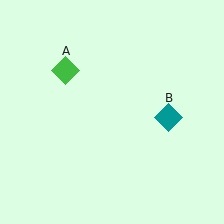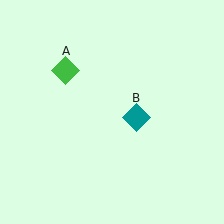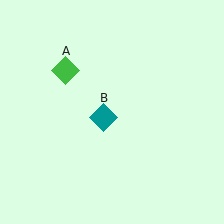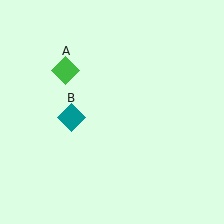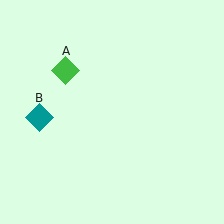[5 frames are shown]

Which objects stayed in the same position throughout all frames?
Green diamond (object A) remained stationary.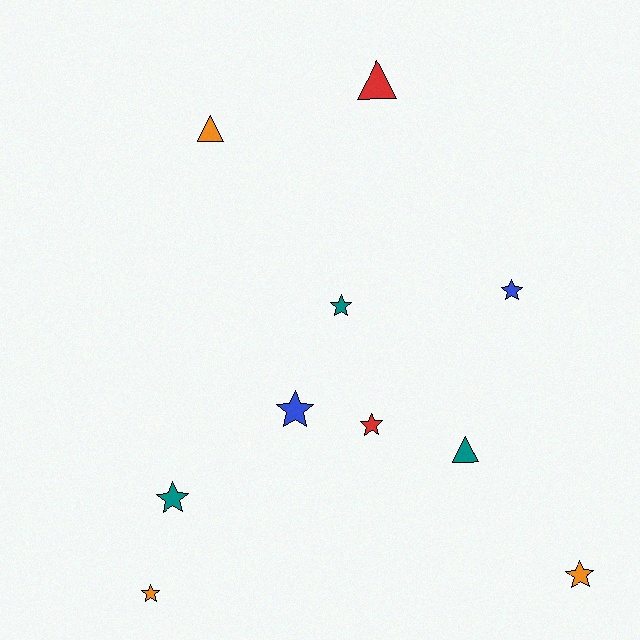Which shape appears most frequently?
Star, with 7 objects.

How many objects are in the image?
There are 10 objects.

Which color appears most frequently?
Orange, with 3 objects.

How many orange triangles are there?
There is 1 orange triangle.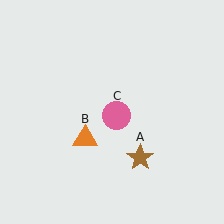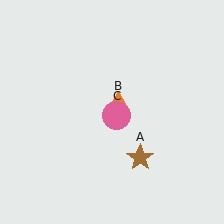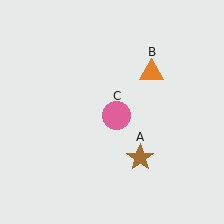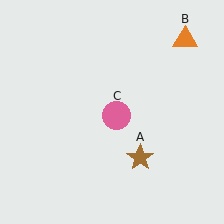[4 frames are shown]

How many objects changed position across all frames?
1 object changed position: orange triangle (object B).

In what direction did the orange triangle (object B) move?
The orange triangle (object B) moved up and to the right.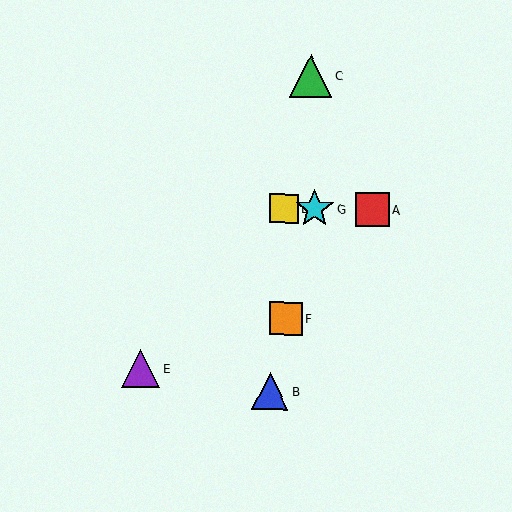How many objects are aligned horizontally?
3 objects (A, D, G) are aligned horizontally.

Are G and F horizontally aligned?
No, G is at y≈209 and F is at y≈318.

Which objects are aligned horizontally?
Objects A, D, G are aligned horizontally.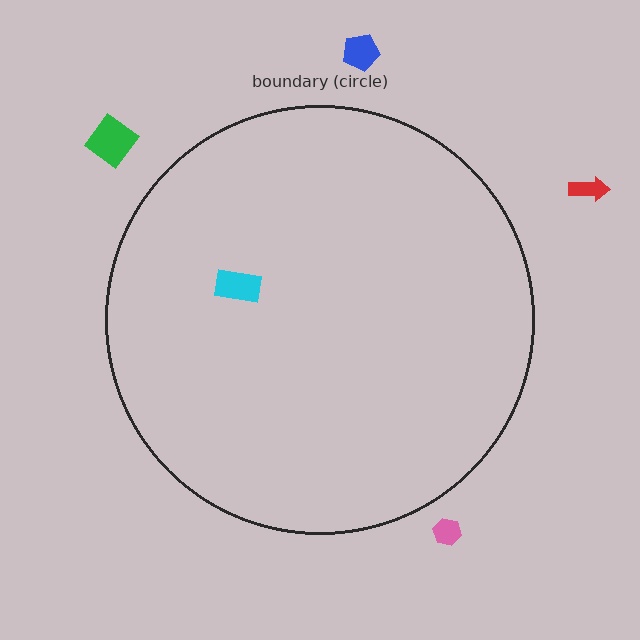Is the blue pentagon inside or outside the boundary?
Outside.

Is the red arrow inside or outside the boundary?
Outside.